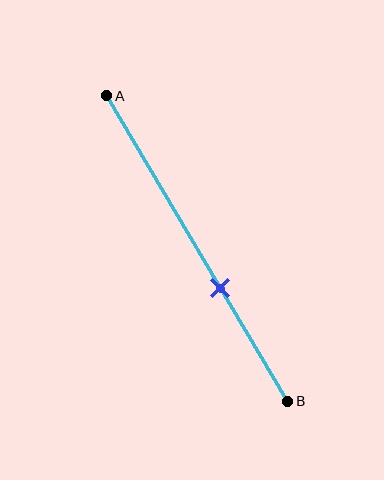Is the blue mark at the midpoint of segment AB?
No, the mark is at about 65% from A, not at the 50% midpoint.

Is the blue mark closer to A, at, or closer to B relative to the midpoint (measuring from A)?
The blue mark is closer to point B than the midpoint of segment AB.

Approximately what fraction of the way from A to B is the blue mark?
The blue mark is approximately 65% of the way from A to B.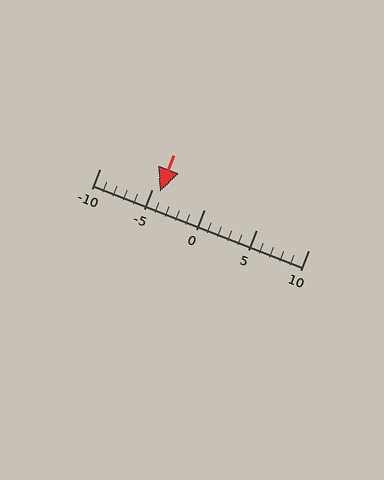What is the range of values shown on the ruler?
The ruler shows values from -10 to 10.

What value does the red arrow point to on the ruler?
The red arrow points to approximately -4.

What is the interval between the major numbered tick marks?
The major tick marks are spaced 5 units apart.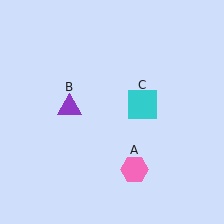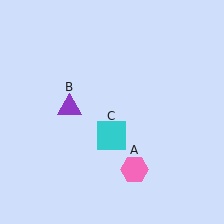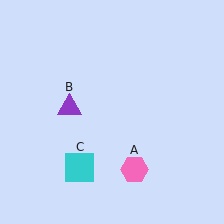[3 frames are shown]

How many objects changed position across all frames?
1 object changed position: cyan square (object C).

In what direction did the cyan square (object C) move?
The cyan square (object C) moved down and to the left.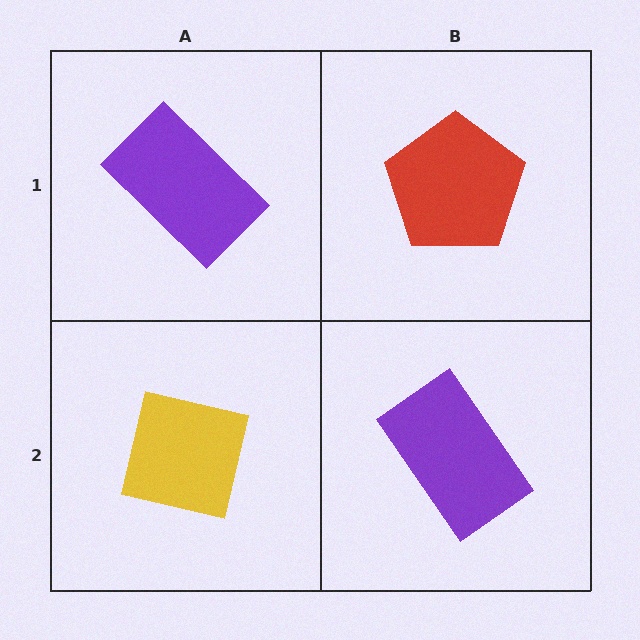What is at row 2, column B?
A purple rectangle.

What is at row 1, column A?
A purple rectangle.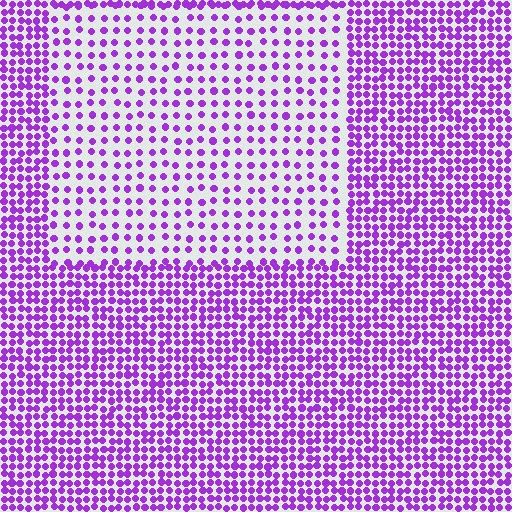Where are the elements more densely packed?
The elements are more densely packed outside the rectangle boundary.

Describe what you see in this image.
The image contains small purple elements arranged at two different densities. A rectangle-shaped region is visible where the elements are less densely packed than the surrounding area.